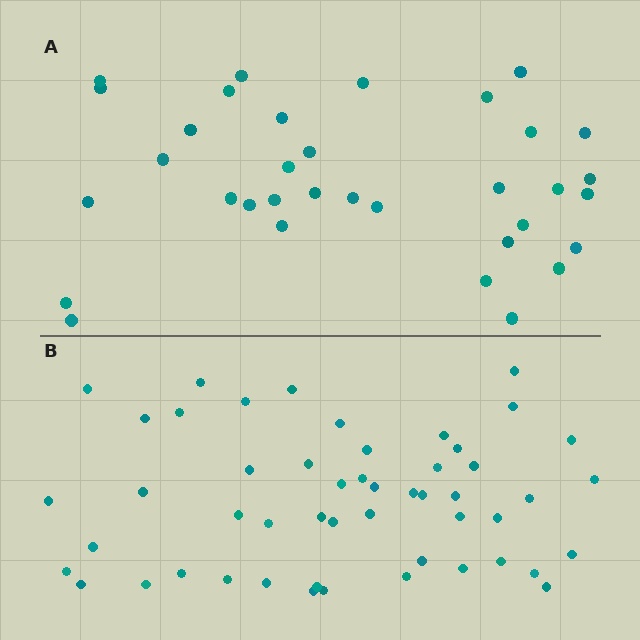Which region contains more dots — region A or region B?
Region B (the bottom region) has more dots.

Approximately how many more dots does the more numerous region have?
Region B has approximately 15 more dots than region A.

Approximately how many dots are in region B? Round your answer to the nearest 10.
About 50 dots. (The exact count is 51, which rounds to 50.)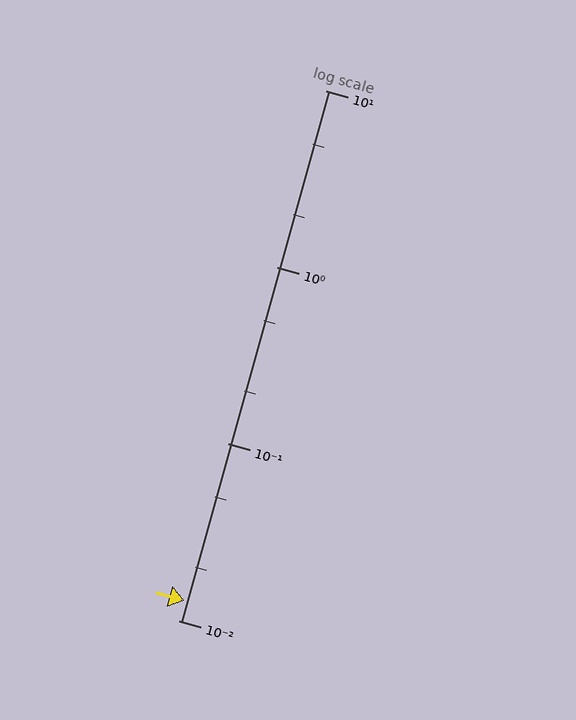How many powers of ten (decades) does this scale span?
The scale spans 3 decades, from 0.01 to 10.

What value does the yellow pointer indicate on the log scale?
The pointer indicates approximately 0.013.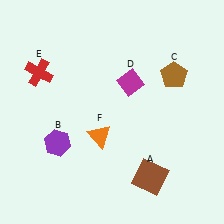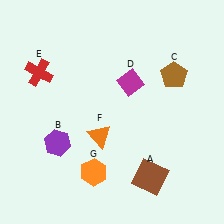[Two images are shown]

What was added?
An orange hexagon (G) was added in Image 2.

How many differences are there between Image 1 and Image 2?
There is 1 difference between the two images.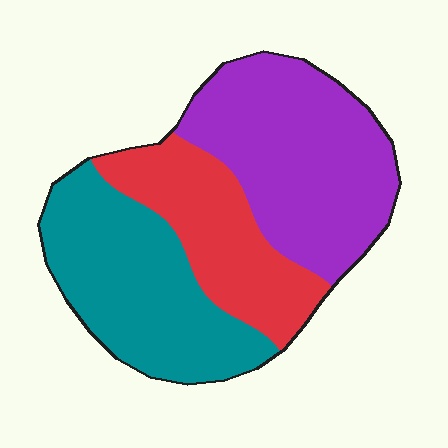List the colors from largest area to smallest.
From largest to smallest: purple, teal, red.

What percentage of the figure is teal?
Teal takes up about one third (1/3) of the figure.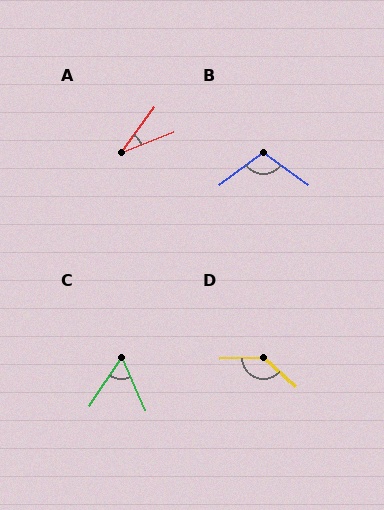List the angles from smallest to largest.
A (33°), C (57°), B (107°), D (137°).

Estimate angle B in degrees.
Approximately 107 degrees.